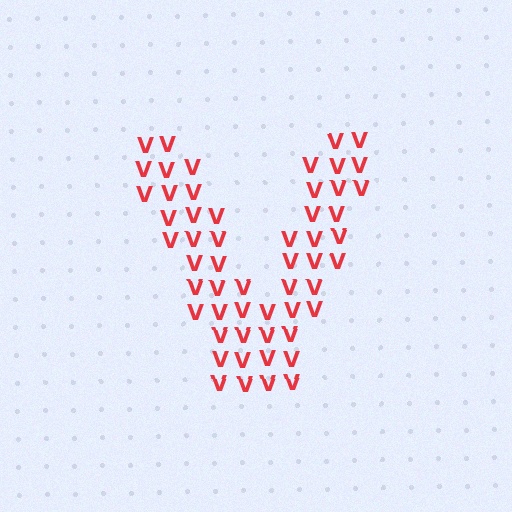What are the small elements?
The small elements are letter V's.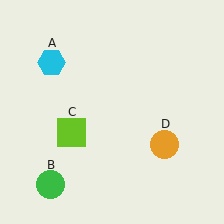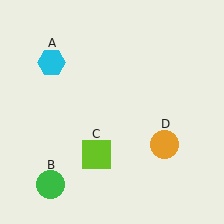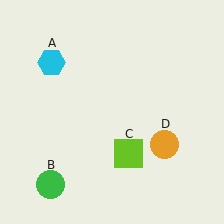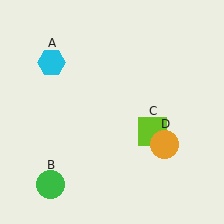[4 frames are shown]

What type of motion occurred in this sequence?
The lime square (object C) rotated counterclockwise around the center of the scene.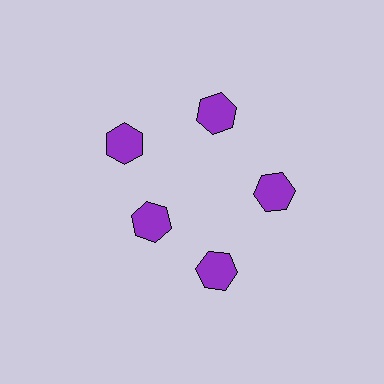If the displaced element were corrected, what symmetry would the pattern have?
It would have 5-fold rotational symmetry — the pattern would map onto itself every 72 degrees.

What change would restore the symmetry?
The symmetry would be restored by moving it outward, back onto the ring so that all 5 hexagons sit at equal angles and equal distance from the center.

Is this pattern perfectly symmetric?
No. The 5 purple hexagons are arranged in a ring, but one element near the 8 o'clock position is pulled inward toward the center, breaking the 5-fold rotational symmetry.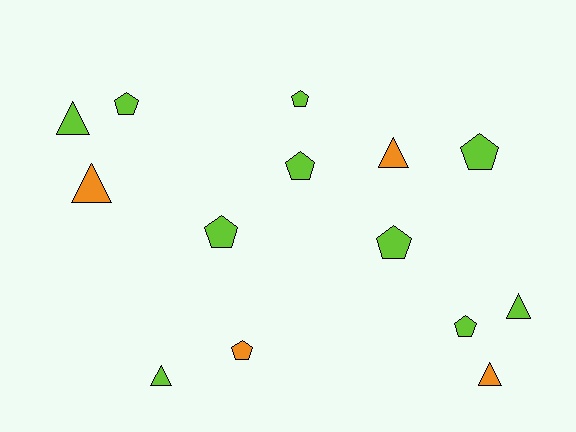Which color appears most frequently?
Lime, with 10 objects.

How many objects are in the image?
There are 14 objects.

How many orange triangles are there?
There are 3 orange triangles.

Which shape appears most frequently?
Pentagon, with 8 objects.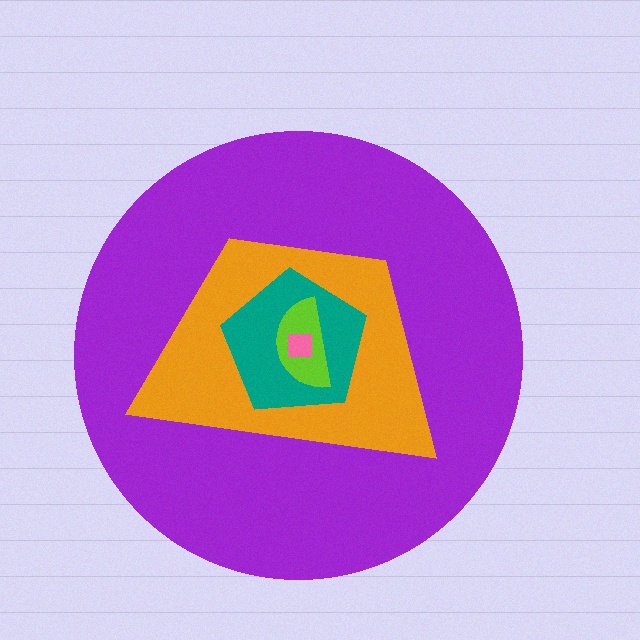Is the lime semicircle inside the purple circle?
Yes.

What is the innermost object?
The pink square.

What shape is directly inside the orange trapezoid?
The teal pentagon.